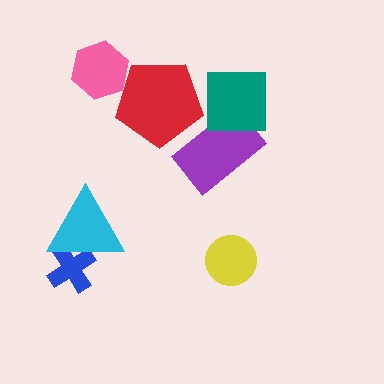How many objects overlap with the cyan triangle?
1 object overlaps with the cyan triangle.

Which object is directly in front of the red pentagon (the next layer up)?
The pink hexagon is directly in front of the red pentagon.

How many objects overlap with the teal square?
1 object overlaps with the teal square.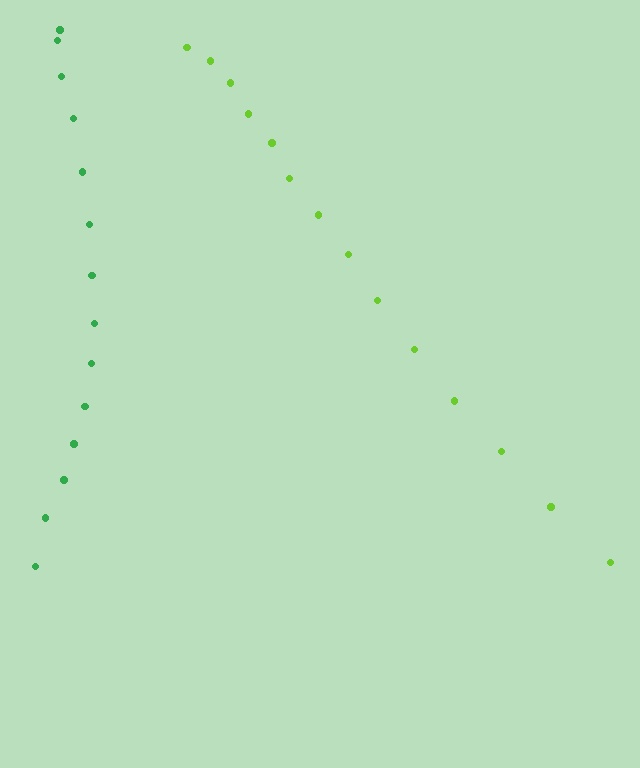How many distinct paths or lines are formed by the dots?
There are 2 distinct paths.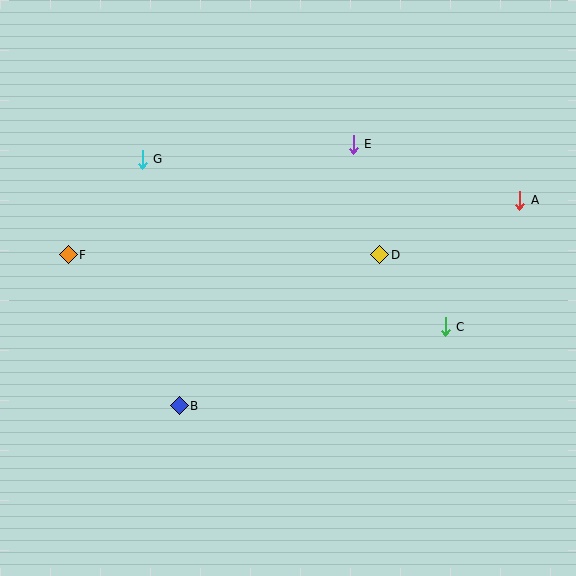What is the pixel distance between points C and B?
The distance between C and B is 278 pixels.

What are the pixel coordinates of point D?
Point D is at (380, 255).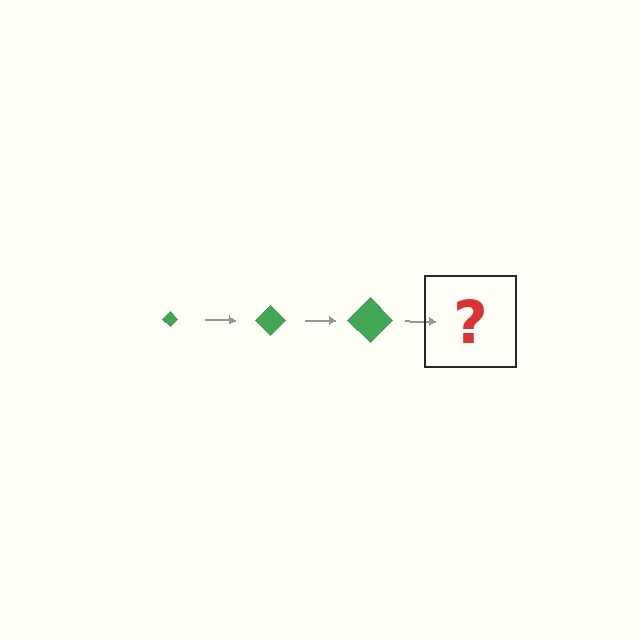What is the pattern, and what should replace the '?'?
The pattern is that the diamond gets progressively larger each step. The '?' should be a green diamond, larger than the previous one.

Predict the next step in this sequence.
The next step is a green diamond, larger than the previous one.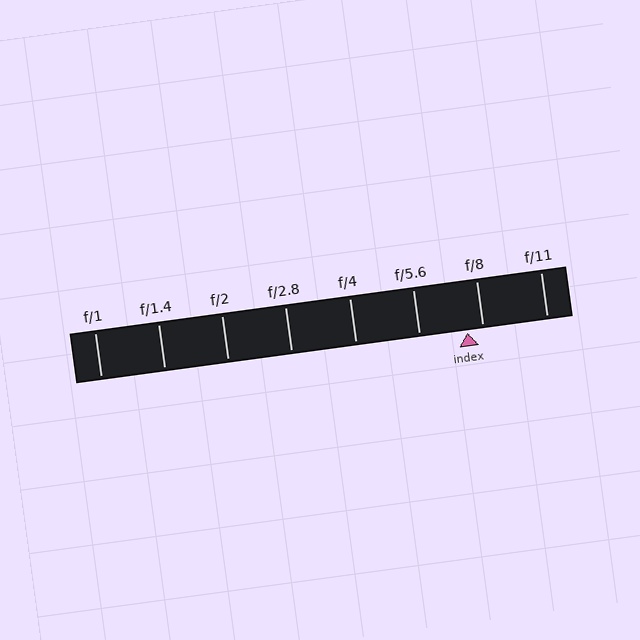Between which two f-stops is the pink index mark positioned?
The index mark is between f/5.6 and f/8.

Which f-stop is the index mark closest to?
The index mark is closest to f/8.